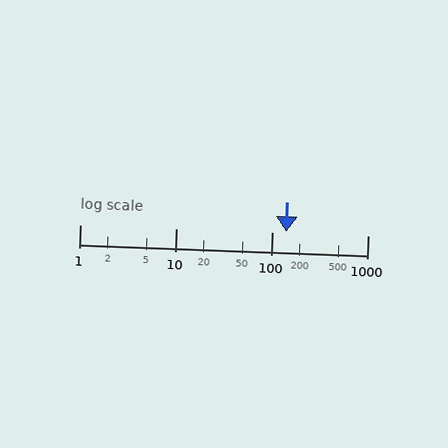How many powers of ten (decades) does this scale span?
The scale spans 3 decades, from 1 to 1000.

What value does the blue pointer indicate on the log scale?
The pointer indicates approximately 140.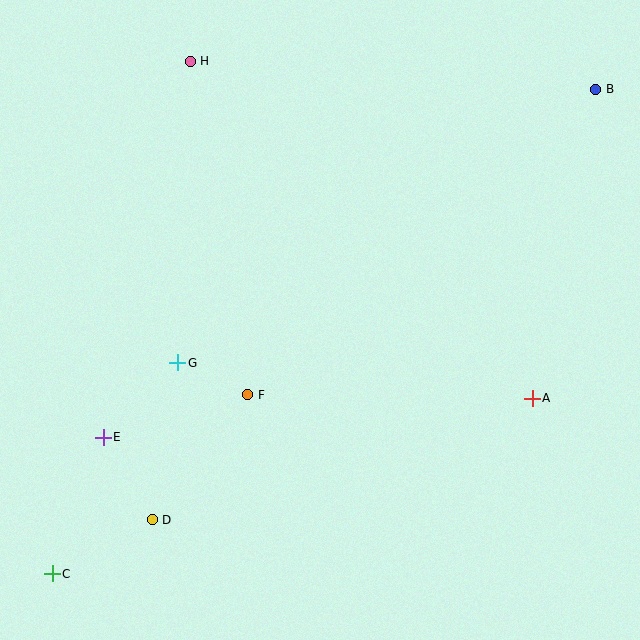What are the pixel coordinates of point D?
Point D is at (152, 520).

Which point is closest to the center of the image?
Point F at (248, 395) is closest to the center.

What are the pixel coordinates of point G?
Point G is at (178, 363).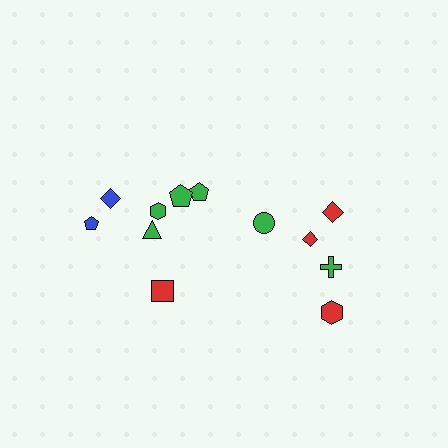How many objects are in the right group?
There are 5 objects.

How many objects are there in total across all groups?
There are 12 objects.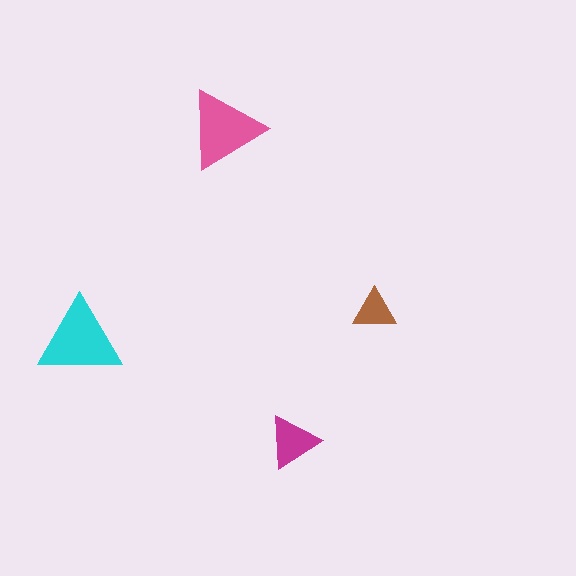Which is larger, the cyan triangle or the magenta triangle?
The cyan one.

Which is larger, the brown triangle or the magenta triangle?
The magenta one.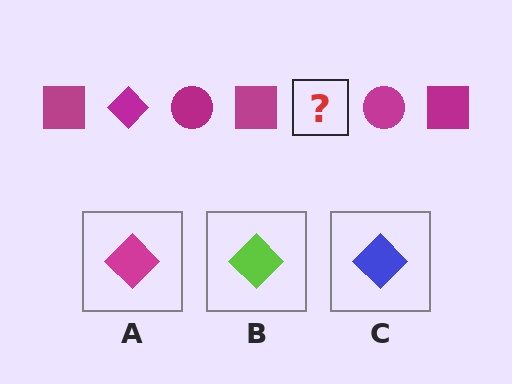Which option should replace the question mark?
Option A.